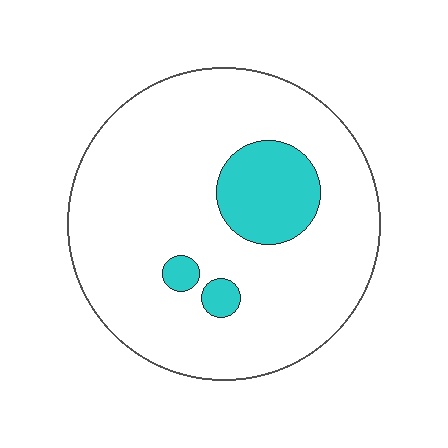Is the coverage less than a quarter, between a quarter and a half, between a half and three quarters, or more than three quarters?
Less than a quarter.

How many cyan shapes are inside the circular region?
3.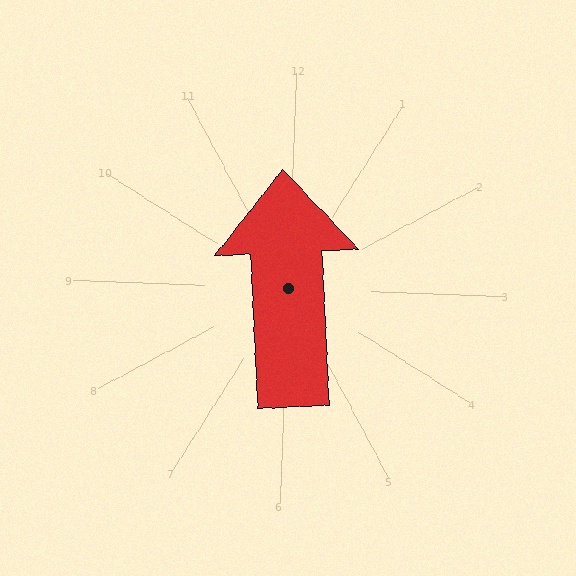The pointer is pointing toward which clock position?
Roughly 12 o'clock.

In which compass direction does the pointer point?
North.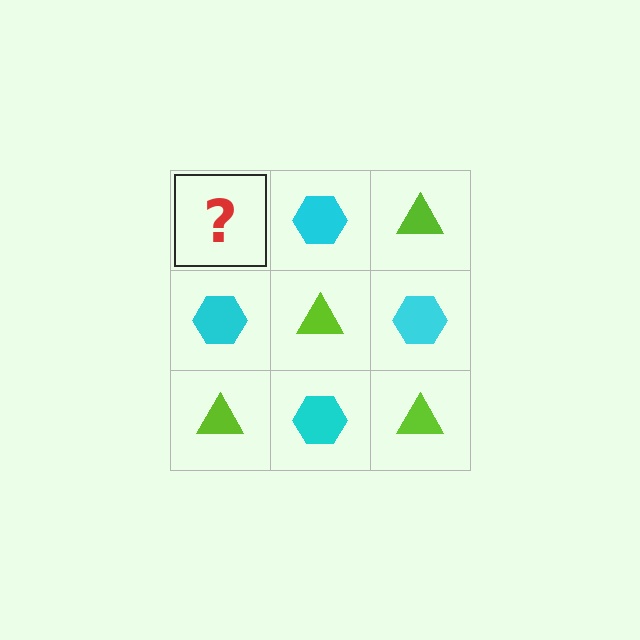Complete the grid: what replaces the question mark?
The question mark should be replaced with a lime triangle.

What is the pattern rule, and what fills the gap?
The rule is that it alternates lime triangle and cyan hexagon in a checkerboard pattern. The gap should be filled with a lime triangle.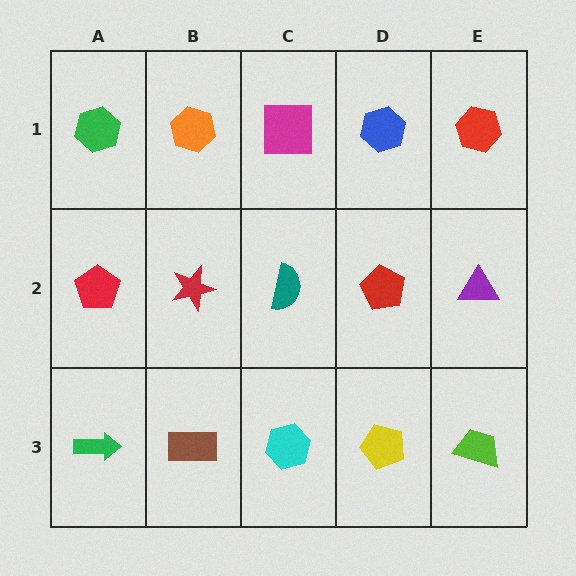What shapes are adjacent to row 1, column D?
A red pentagon (row 2, column D), a magenta square (row 1, column C), a red hexagon (row 1, column E).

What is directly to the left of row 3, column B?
A green arrow.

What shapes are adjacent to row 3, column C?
A teal semicircle (row 2, column C), a brown rectangle (row 3, column B), a yellow pentagon (row 3, column D).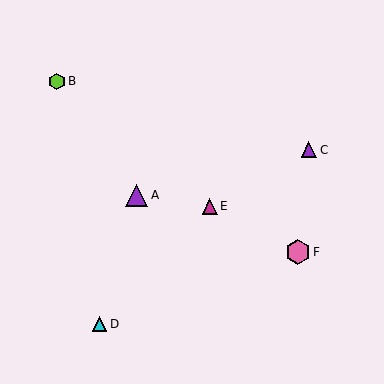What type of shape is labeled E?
Shape E is a magenta triangle.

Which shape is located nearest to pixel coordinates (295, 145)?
The purple triangle (labeled C) at (309, 150) is nearest to that location.